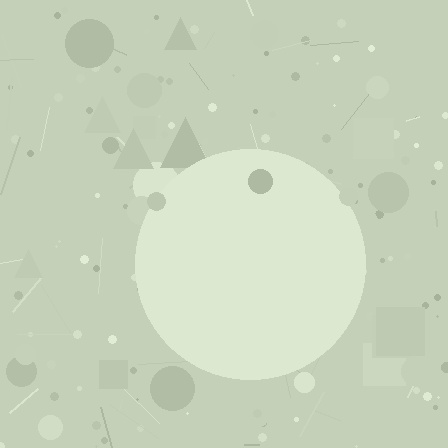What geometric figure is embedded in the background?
A circle is embedded in the background.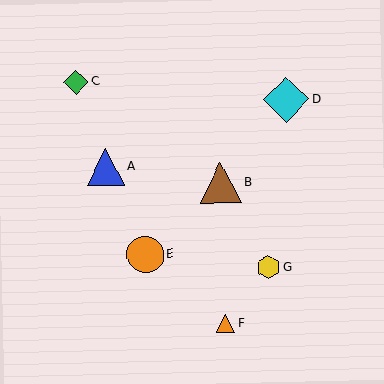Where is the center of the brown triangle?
The center of the brown triangle is at (221, 183).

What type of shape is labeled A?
Shape A is a blue triangle.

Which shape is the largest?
The cyan diamond (labeled D) is the largest.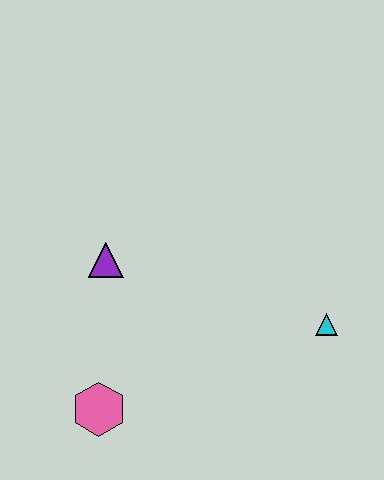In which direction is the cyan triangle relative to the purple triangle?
The cyan triangle is to the right of the purple triangle.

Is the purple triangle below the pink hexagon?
No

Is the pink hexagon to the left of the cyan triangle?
Yes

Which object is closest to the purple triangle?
The pink hexagon is closest to the purple triangle.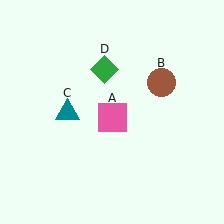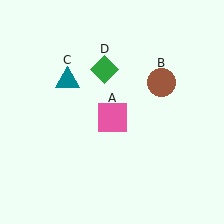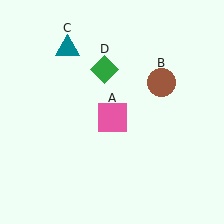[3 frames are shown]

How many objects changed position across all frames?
1 object changed position: teal triangle (object C).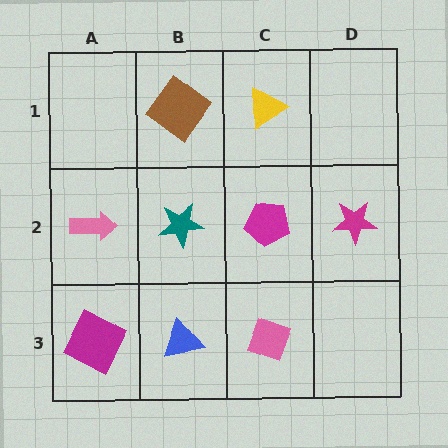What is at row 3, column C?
A pink diamond.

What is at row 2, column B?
A teal star.